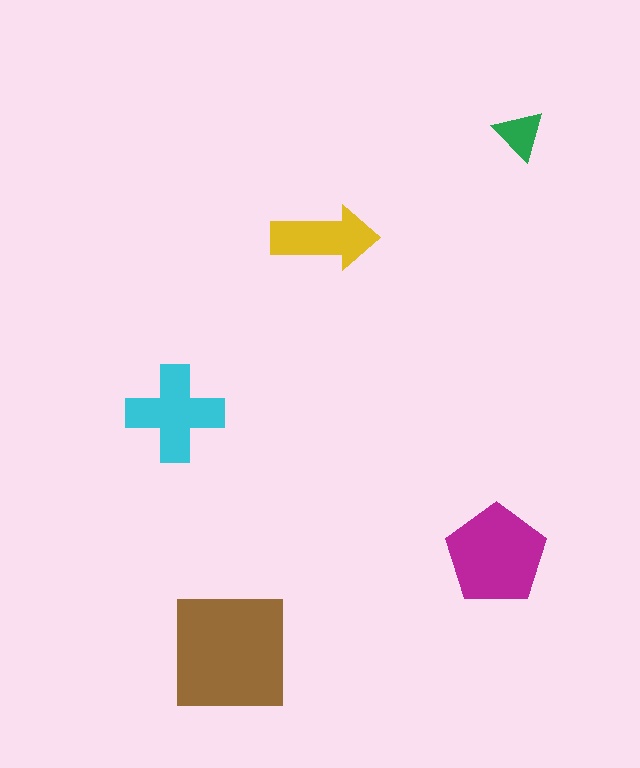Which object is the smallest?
The green triangle.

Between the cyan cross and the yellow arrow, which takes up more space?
The cyan cross.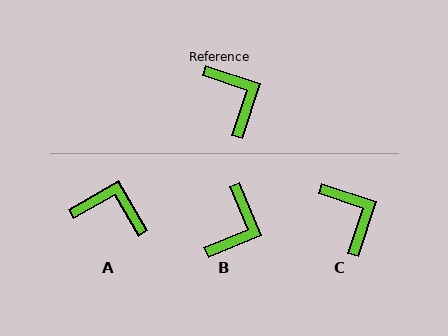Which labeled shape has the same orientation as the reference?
C.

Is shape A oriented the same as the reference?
No, it is off by about 48 degrees.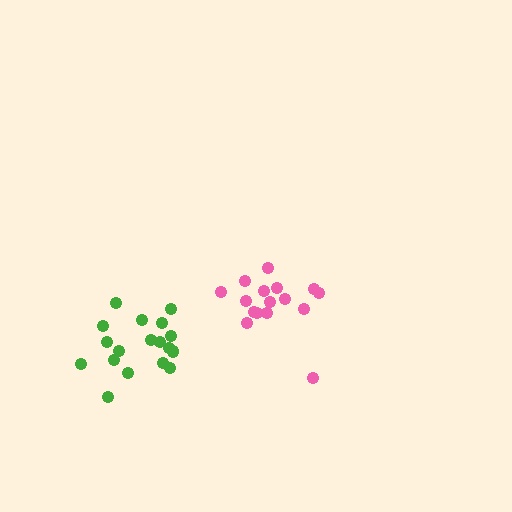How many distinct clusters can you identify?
There are 2 distinct clusters.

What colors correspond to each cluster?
The clusters are colored: pink, green.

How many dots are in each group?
Group 1: 16 dots, Group 2: 18 dots (34 total).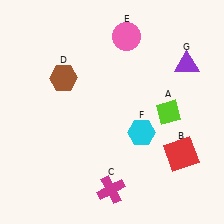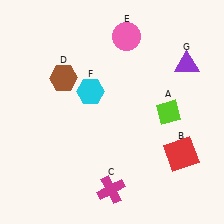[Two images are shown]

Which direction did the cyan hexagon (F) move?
The cyan hexagon (F) moved left.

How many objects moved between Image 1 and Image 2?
1 object moved between the two images.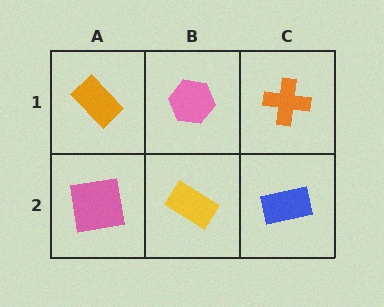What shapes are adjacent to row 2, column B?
A pink hexagon (row 1, column B), a pink square (row 2, column A), a blue rectangle (row 2, column C).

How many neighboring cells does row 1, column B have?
3.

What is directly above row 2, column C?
An orange cross.